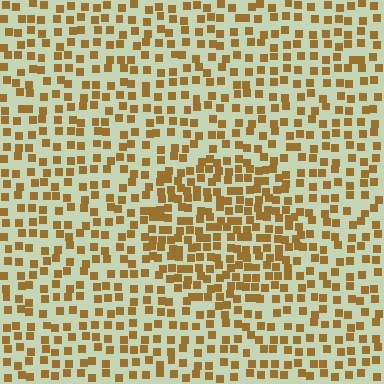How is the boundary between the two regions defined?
The boundary is defined by a change in element density (approximately 1.7x ratio). All elements are the same color, size, and shape.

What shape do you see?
I see a circle.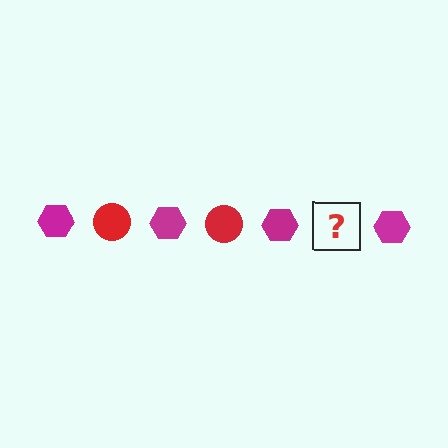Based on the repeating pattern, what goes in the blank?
The blank should be a red circle.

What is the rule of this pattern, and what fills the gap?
The rule is that the pattern alternates between magenta hexagon and red circle. The gap should be filled with a red circle.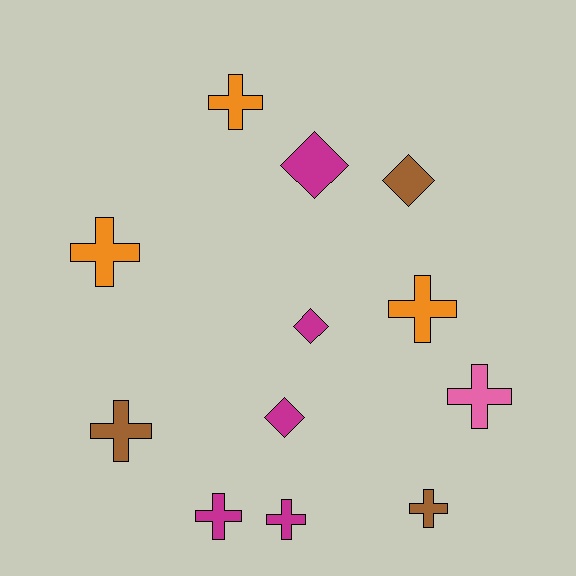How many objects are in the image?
There are 12 objects.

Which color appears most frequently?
Magenta, with 5 objects.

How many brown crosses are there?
There are 2 brown crosses.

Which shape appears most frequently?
Cross, with 8 objects.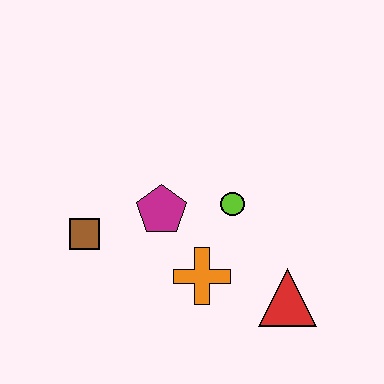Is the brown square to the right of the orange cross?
No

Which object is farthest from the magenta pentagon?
The red triangle is farthest from the magenta pentagon.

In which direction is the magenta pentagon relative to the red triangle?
The magenta pentagon is to the left of the red triangle.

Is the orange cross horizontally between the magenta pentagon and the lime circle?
Yes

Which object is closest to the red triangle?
The orange cross is closest to the red triangle.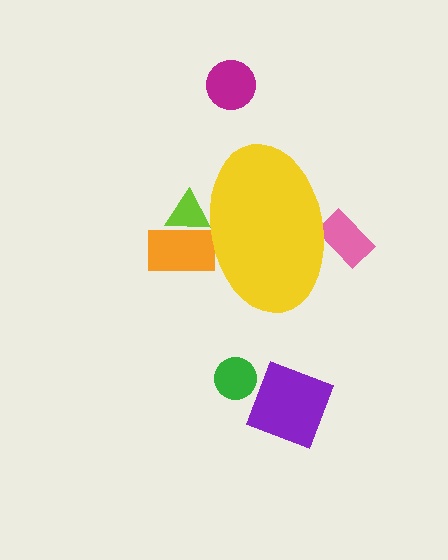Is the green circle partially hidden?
No, the green circle is fully visible.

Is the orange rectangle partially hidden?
Yes, the orange rectangle is partially hidden behind the yellow ellipse.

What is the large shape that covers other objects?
A yellow ellipse.